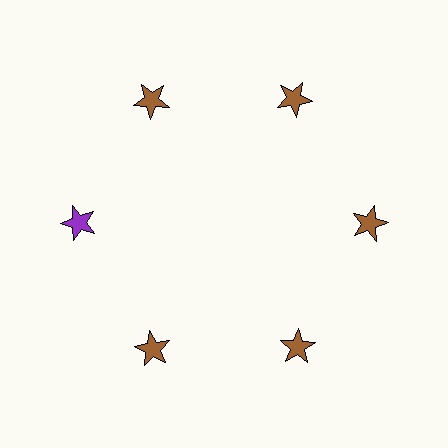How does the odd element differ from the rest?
It has a different color: purple instead of brown.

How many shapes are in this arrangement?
There are 6 shapes arranged in a ring pattern.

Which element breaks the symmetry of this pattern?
The purple star at roughly the 9 o'clock position breaks the symmetry. All other shapes are brown stars.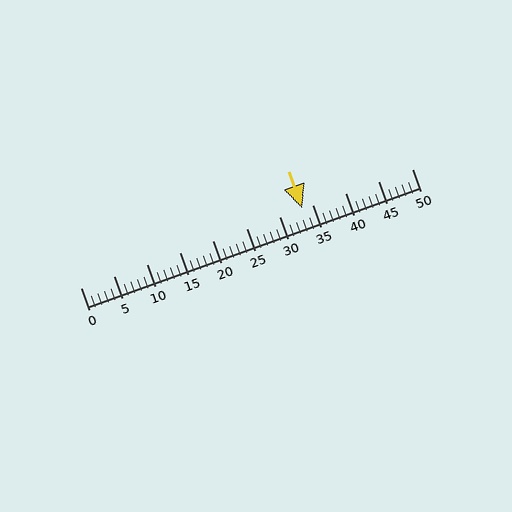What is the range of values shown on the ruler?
The ruler shows values from 0 to 50.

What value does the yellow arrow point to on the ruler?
The yellow arrow points to approximately 34.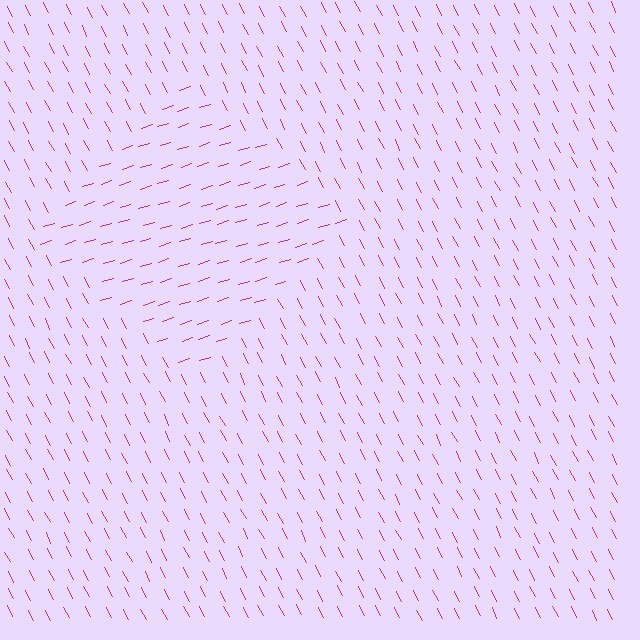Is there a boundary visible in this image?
Yes, there is a texture boundary formed by a change in line orientation.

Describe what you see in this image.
The image is filled with small magenta line segments. A diamond region in the image has lines oriented differently from the surrounding lines, creating a visible texture boundary.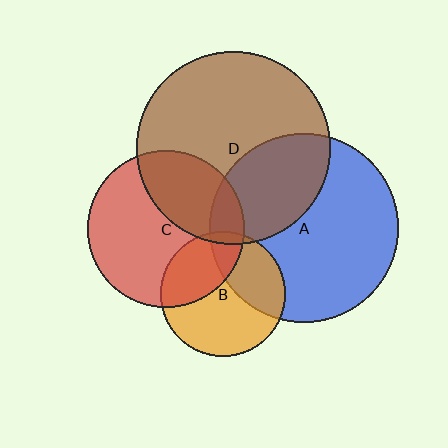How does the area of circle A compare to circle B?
Approximately 2.3 times.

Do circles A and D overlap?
Yes.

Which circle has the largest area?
Circle D (brown).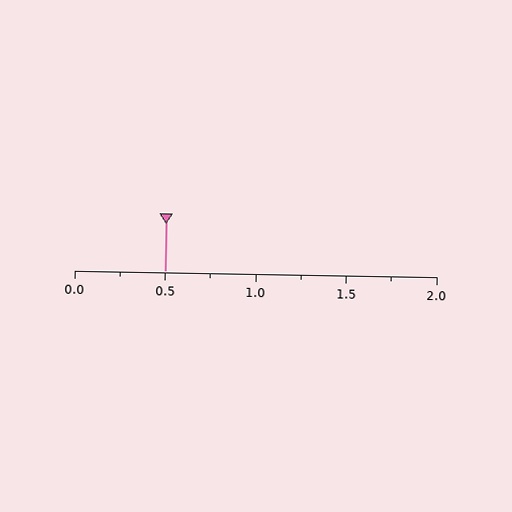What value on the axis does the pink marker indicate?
The marker indicates approximately 0.5.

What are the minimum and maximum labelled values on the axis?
The axis runs from 0.0 to 2.0.